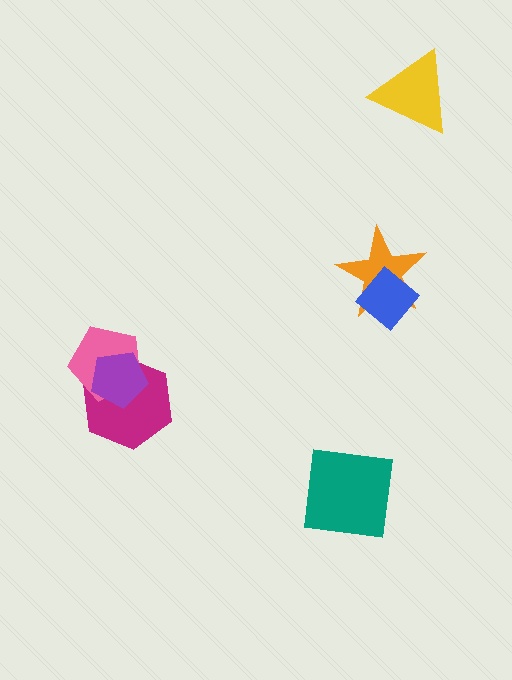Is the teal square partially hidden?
No, no other shape covers it.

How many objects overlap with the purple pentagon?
2 objects overlap with the purple pentagon.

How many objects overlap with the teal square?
0 objects overlap with the teal square.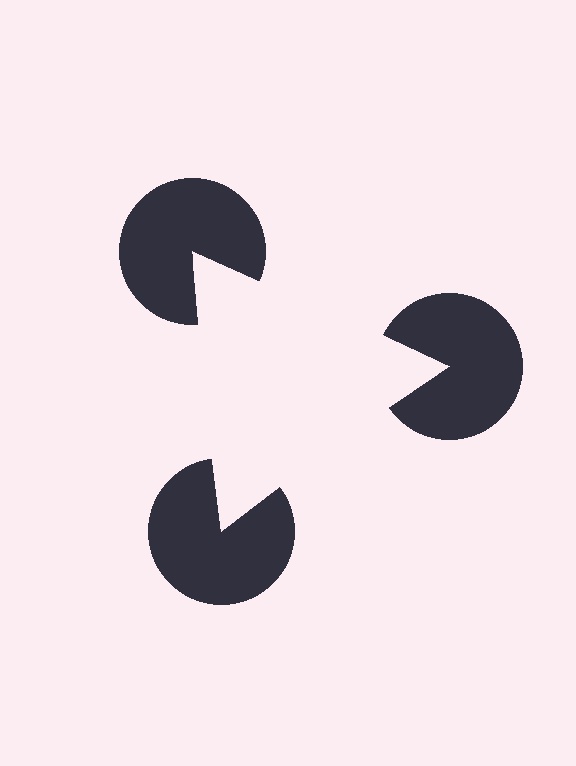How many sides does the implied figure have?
3 sides.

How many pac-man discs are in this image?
There are 3 — one at each vertex of the illusory triangle.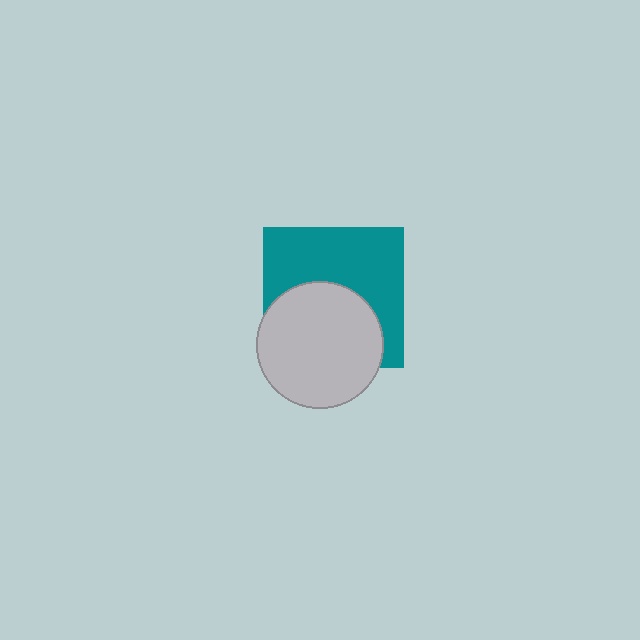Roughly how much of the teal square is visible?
About half of it is visible (roughly 54%).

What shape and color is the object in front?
The object in front is a light gray circle.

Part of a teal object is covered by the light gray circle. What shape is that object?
It is a square.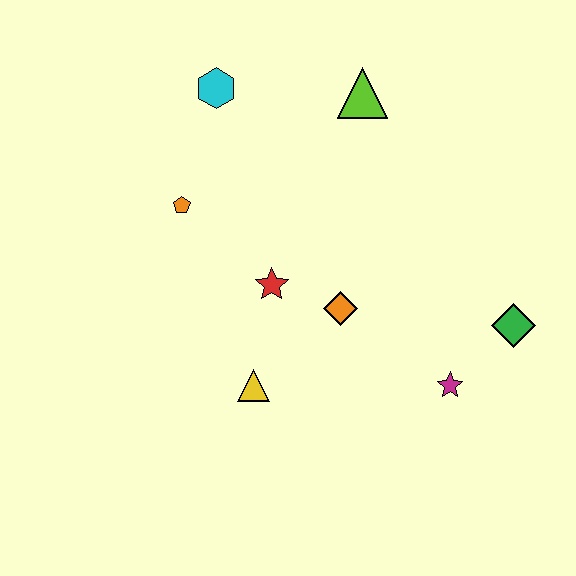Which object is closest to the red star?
The orange diamond is closest to the red star.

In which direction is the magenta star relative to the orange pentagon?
The magenta star is to the right of the orange pentagon.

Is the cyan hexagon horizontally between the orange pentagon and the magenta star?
Yes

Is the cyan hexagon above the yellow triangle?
Yes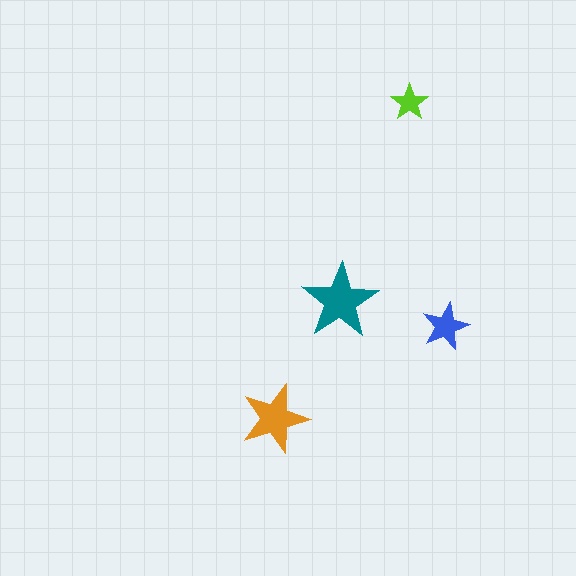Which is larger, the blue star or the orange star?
The orange one.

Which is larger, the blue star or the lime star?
The blue one.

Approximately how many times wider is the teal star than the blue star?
About 1.5 times wider.